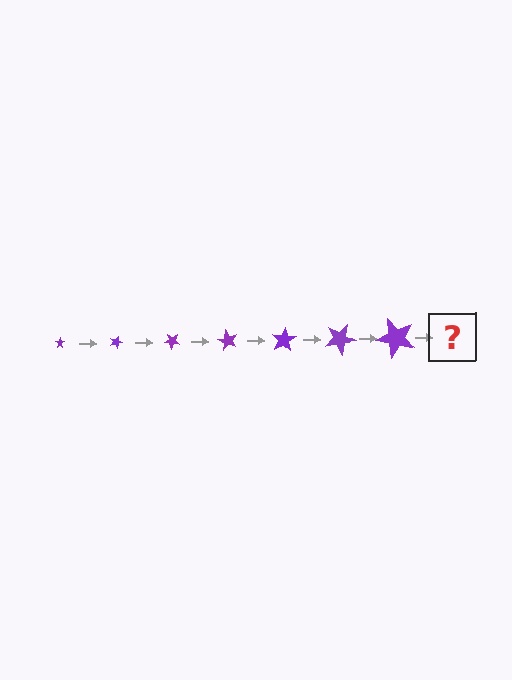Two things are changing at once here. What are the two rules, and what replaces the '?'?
The two rules are that the star grows larger each step and it rotates 20 degrees each step. The '?' should be a star, larger than the previous one and rotated 140 degrees from the start.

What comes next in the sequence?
The next element should be a star, larger than the previous one and rotated 140 degrees from the start.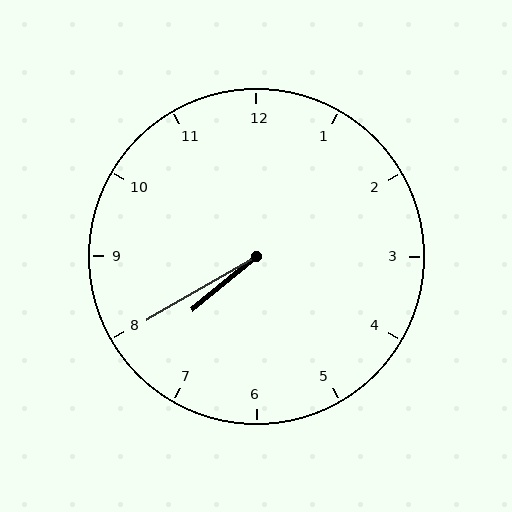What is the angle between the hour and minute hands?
Approximately 10 degrees.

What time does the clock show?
7:40.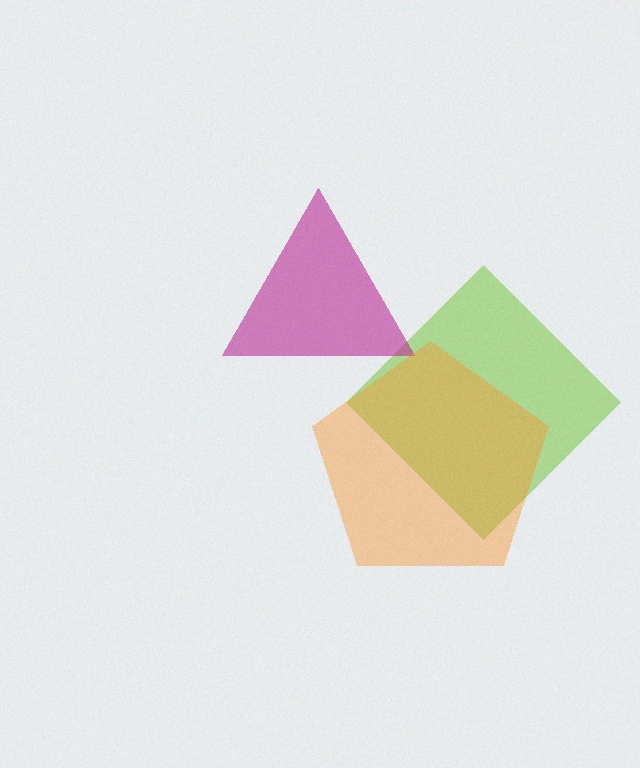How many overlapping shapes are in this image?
There are 3 overlapping shapes in the image.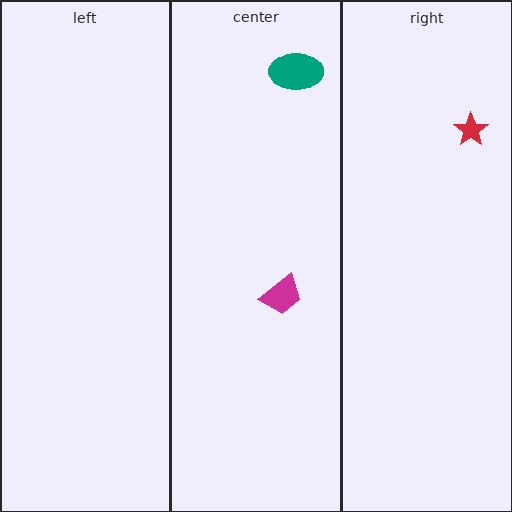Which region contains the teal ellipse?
The center region.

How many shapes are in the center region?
2.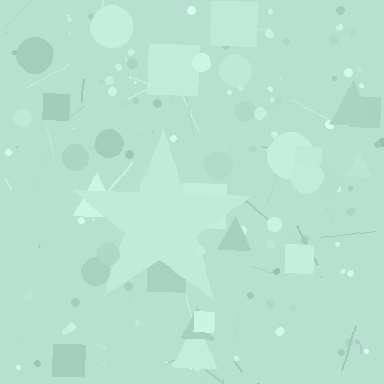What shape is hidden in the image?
A star is hidden in the image.